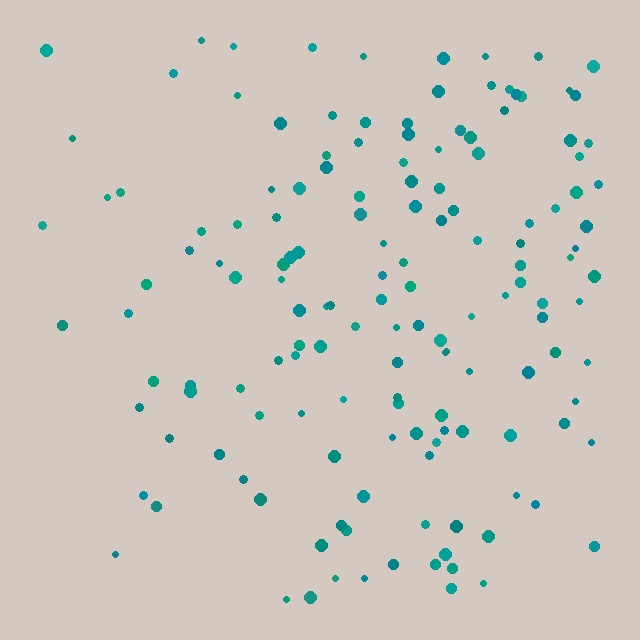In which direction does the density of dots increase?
From left to right, with the right side densest.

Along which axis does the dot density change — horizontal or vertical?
Horizontal.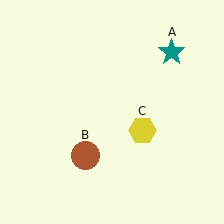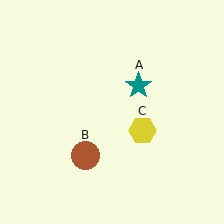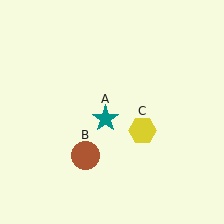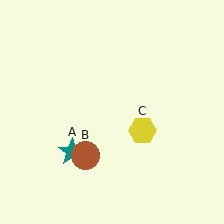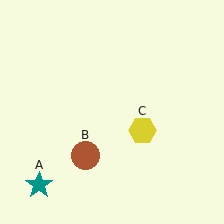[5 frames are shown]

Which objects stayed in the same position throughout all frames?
Brown circle (object B) and yellow hexagon (object C) remained stationary.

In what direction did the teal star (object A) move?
The teal star (object A) moved down and to the left.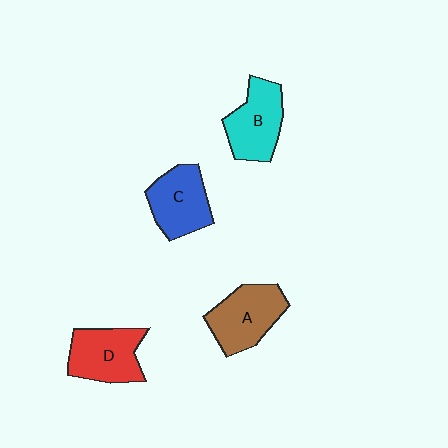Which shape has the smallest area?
Shape C (blue).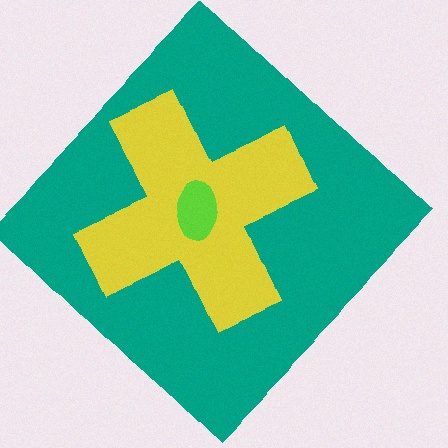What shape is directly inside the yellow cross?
The lime ellipse.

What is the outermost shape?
The teal diamond.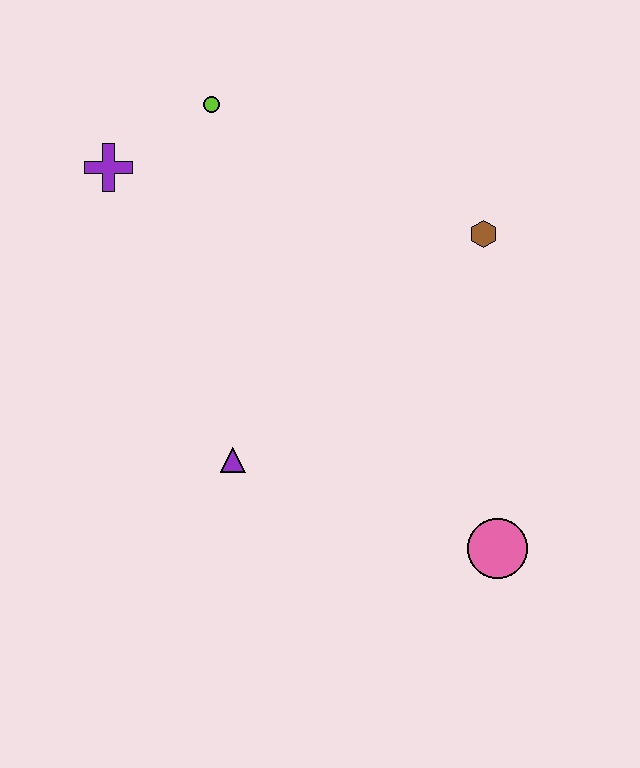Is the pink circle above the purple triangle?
No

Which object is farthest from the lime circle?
The pink circle is farthest from the lime circle.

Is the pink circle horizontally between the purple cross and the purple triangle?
No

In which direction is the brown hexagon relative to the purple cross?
The brown hexagon is to the right of the purple cross.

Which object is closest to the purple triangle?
The pink circle is closest to the purple triangle.